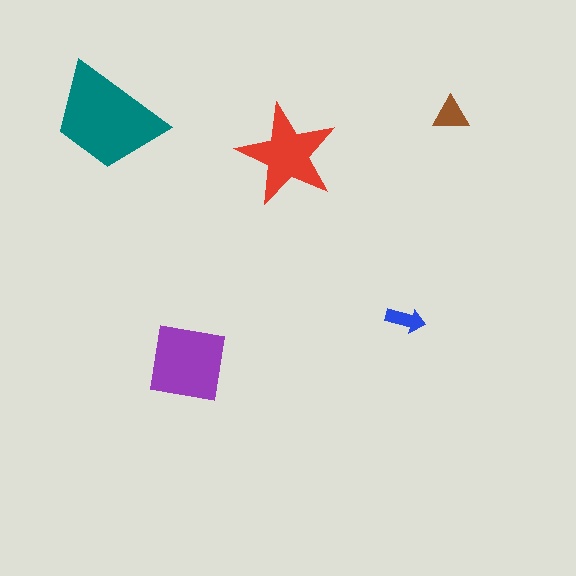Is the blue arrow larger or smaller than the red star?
Smaller.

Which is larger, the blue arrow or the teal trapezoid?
The teal trapezoid.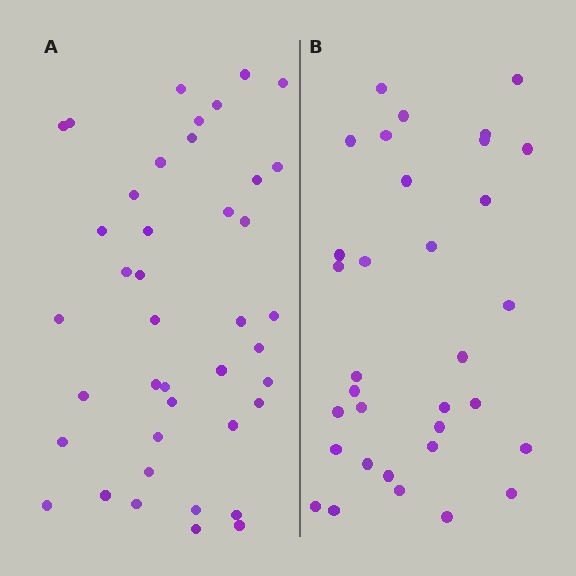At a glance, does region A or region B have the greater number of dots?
Region A (the left region) has more dots.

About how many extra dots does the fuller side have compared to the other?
Region A has roughly 8 or so more dots than region B.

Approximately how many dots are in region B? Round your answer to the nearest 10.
About 30 dots. (The exact count is 33, which rounds to 30.)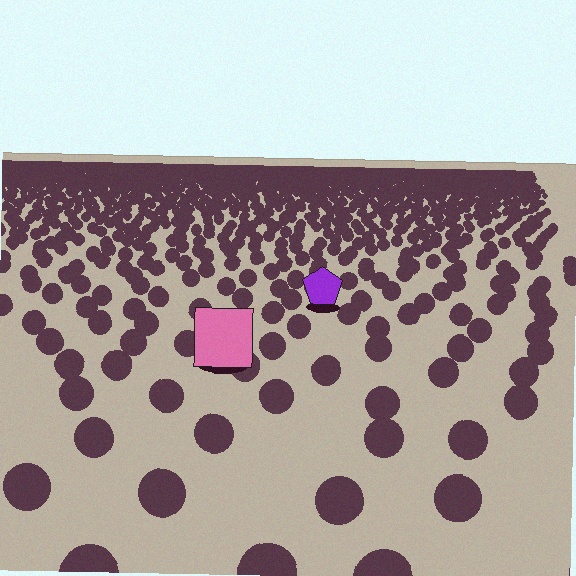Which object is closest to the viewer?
The pink square is closest. The texture marks near it are larger and more spread out.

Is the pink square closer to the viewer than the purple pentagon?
Yes. The pink square is closer — you can tell from the texture gradient: the ground texture is coarser near it.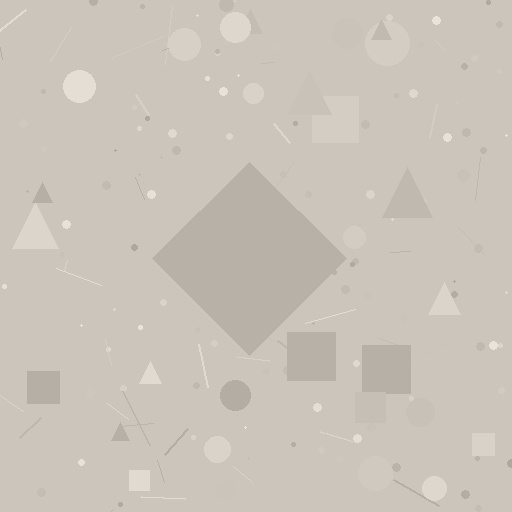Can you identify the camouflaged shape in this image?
The camouflaged shape is a diamond.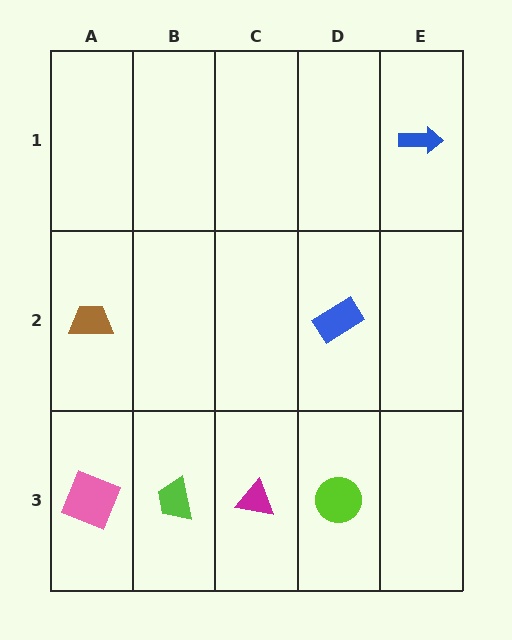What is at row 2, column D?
A blue rectangle.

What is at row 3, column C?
A magenta triangle.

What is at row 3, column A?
A pink square.